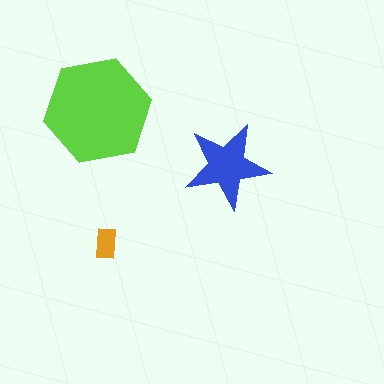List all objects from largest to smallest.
The lime hexagon, the blue star, the orange rectangle.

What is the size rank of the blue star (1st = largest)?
2nd.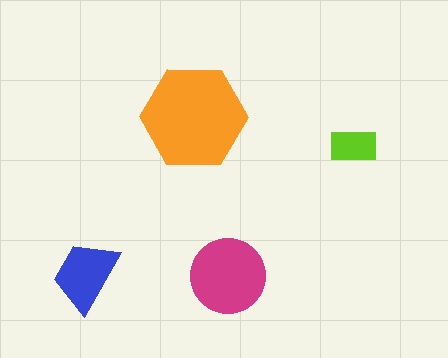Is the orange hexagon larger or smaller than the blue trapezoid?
Larger.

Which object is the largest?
The orange hexagon.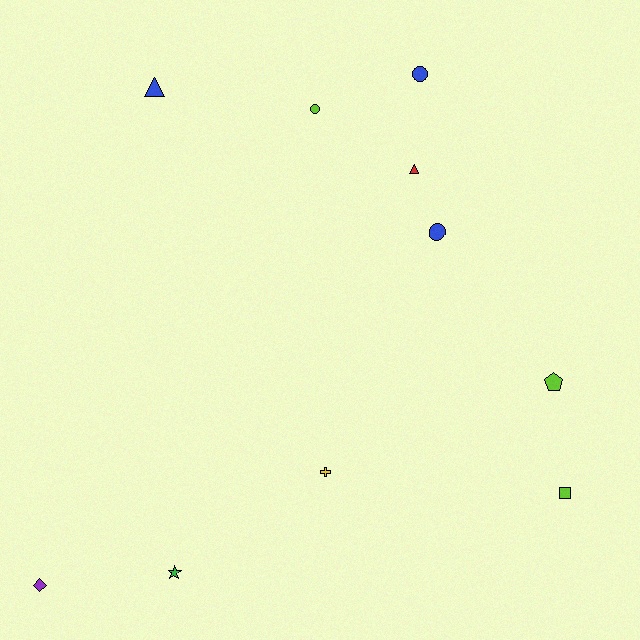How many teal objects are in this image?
There are no teal objects.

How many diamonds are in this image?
There is 1 diamond.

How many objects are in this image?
There are 10 objects.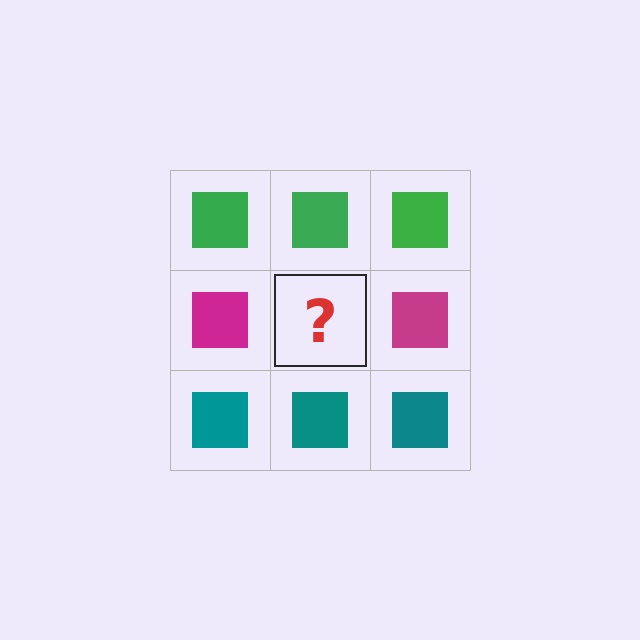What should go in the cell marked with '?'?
The missing cell should contain a magenta square.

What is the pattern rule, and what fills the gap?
The rule is that each row has a consistent color. The gap should be filled with a magenta square.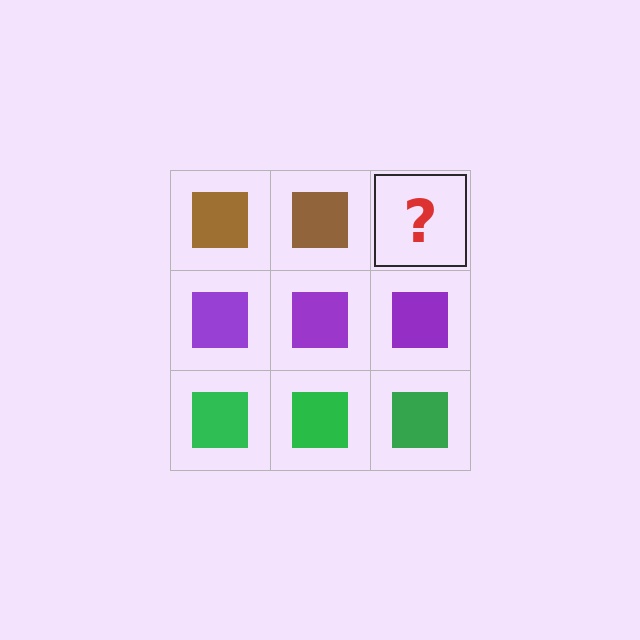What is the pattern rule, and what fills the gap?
The rule is that each row has a consistent color. The gap should be filled with a brown square.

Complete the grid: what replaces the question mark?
The question mark should be replaced with a brown square.